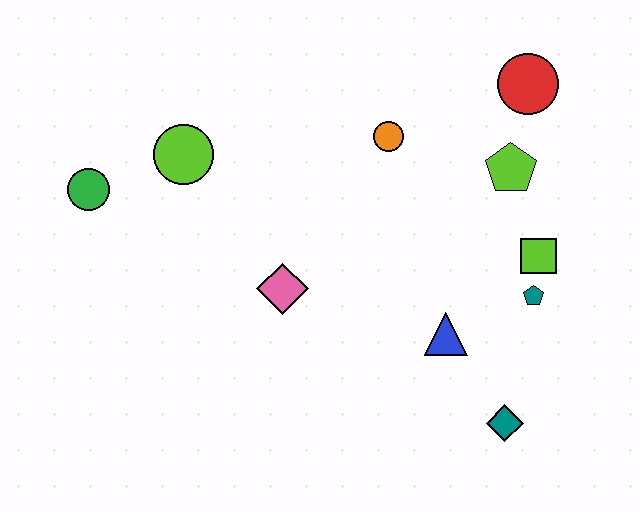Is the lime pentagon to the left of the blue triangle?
No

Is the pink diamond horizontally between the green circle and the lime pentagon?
Yes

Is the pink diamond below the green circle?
Yes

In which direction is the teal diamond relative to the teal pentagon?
The teal diamond is below the teal pentagon.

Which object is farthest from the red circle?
The green circle is farthest from the red circle.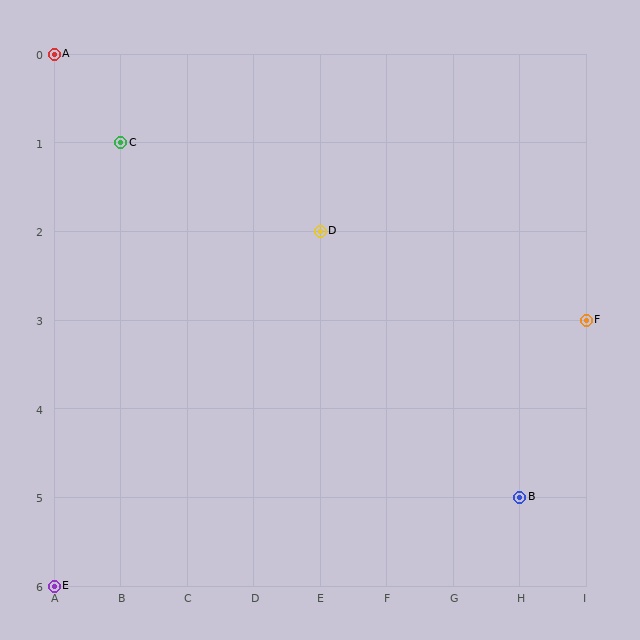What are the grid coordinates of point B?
Point B is at grid coordinates (H, 5).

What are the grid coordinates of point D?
Point D is at grid coordinates (E, 2).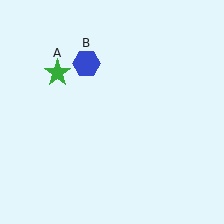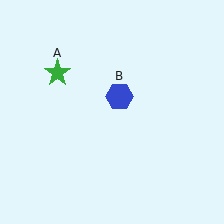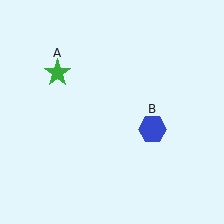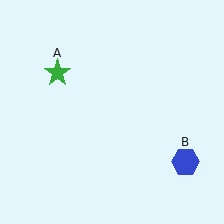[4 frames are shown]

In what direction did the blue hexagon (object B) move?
The blue hexagon (object B) moved down and to the right.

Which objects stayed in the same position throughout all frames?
Green star (object A) remained stationary.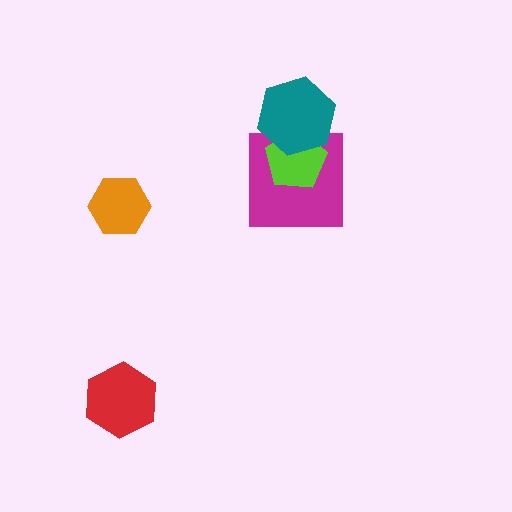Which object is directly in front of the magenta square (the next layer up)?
The lime pentagon is directly in front of the magenta square.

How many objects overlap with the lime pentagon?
2 objects overlap with the lime pentagon.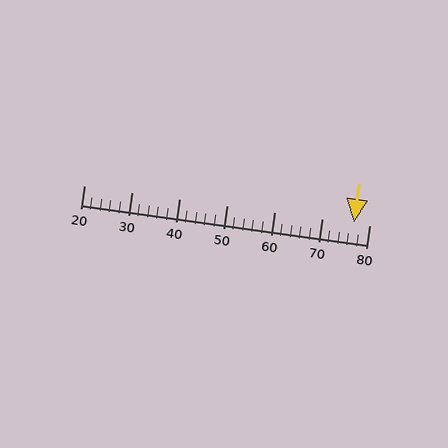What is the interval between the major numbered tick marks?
The major tick marks are spaced 10 units apart.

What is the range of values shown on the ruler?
The ruler shows values from 20 to 80.